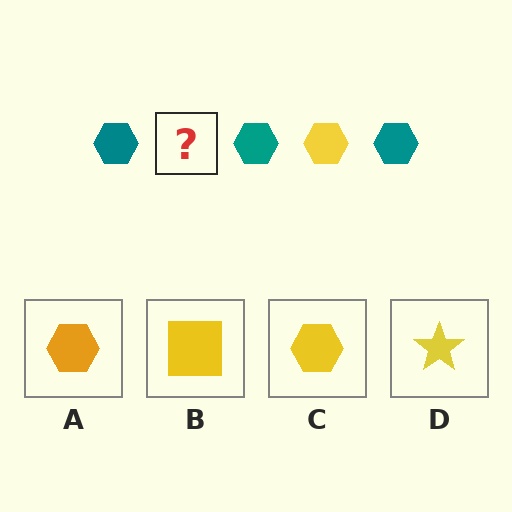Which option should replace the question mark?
Option C.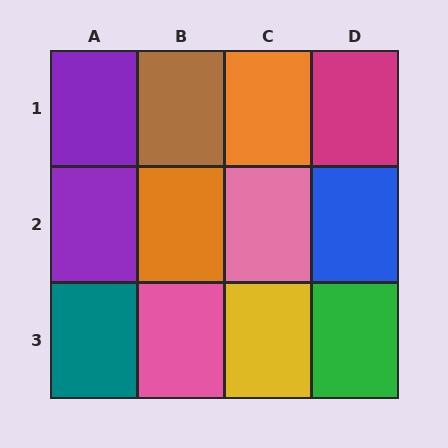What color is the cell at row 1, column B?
Brown.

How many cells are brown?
1 cell is brown.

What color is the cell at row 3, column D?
Green.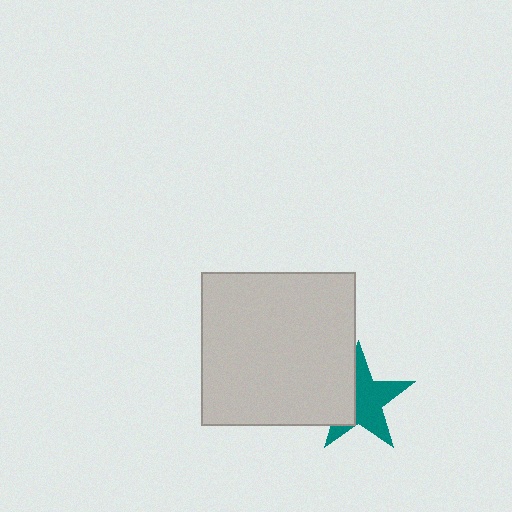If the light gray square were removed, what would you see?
You would see the complete teal star.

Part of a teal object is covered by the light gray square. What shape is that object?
It is a star.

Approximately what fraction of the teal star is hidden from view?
Roughly 37% of the teal star is hidden behind the light gray square.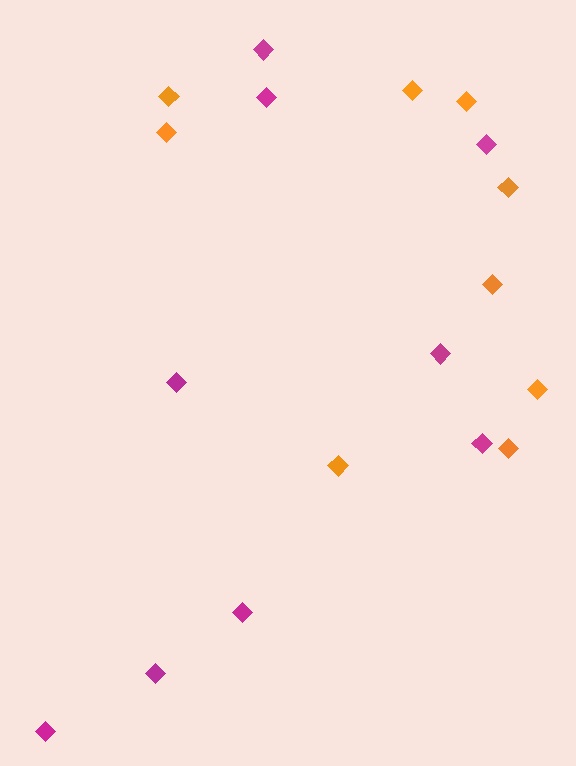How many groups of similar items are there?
There are 2 groups: one group of orange diamonds (9) and one group of magenta diamonds (9).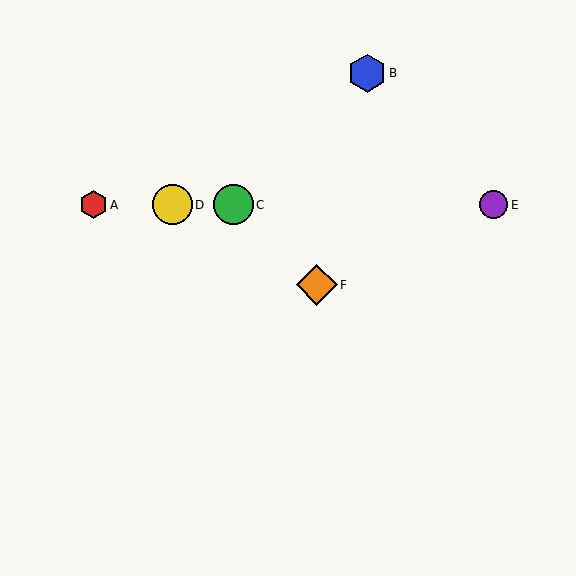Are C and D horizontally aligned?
Yes, both are at y≈205.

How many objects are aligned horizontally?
4 objects (A, C, D, E) are aligned horizontally.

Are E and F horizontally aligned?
No, E is at y≈205 and F is at y≈285.